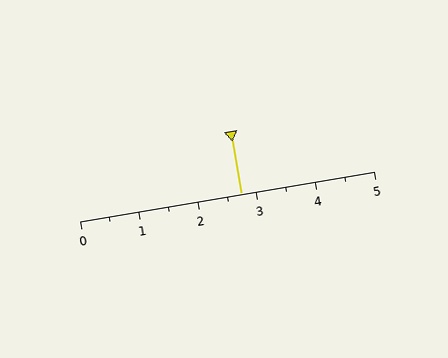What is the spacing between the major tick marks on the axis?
The major ticks are spaced 1 apart.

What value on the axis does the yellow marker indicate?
The marker indicates approximately 2.8.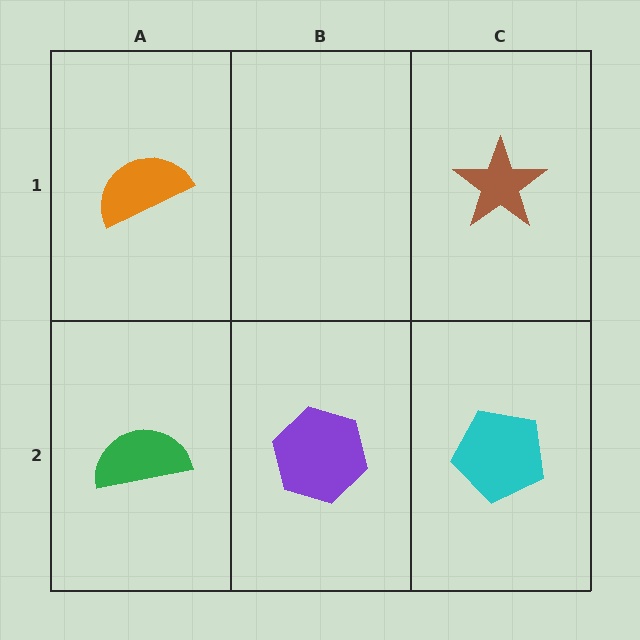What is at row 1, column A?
An orange semicircle.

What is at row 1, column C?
A brown star.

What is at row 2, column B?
A purple hexagon.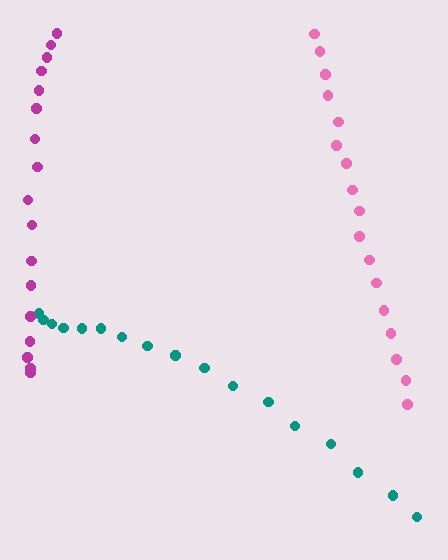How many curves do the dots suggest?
There are 3 distinct paths.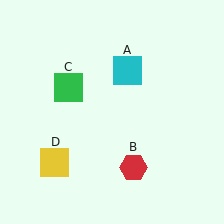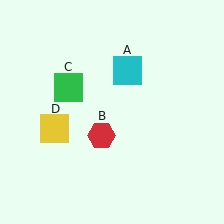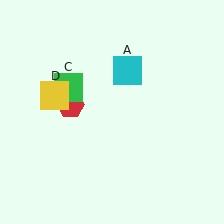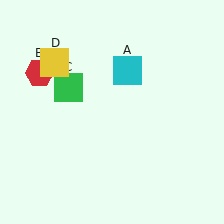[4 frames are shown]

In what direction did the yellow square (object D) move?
The yellow square (object D) moved up.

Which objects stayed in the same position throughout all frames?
Cyan square (object A) and green square (object C) remained stationary.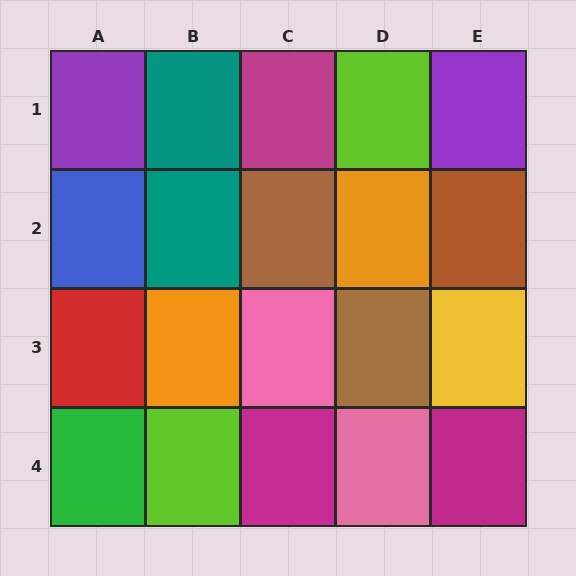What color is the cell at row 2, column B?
Teal.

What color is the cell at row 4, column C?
Magenta.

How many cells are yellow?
1 cell is yellow.